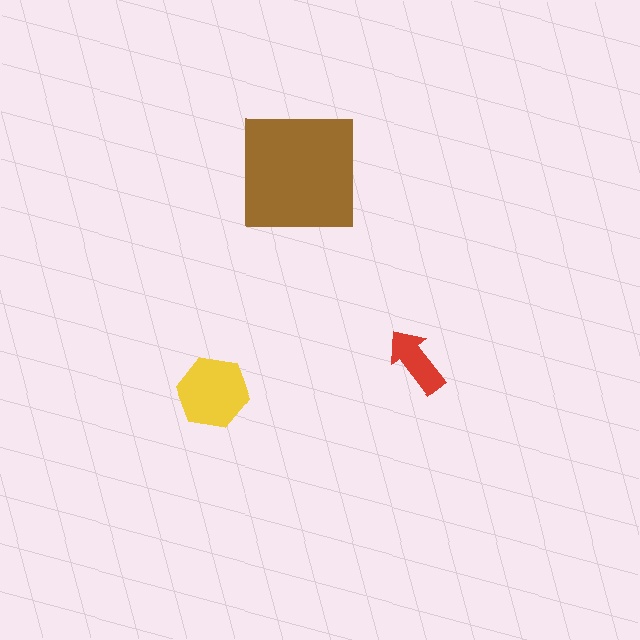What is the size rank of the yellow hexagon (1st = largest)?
2nd.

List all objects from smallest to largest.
The red arrow, the yellow hexagon, the brown square.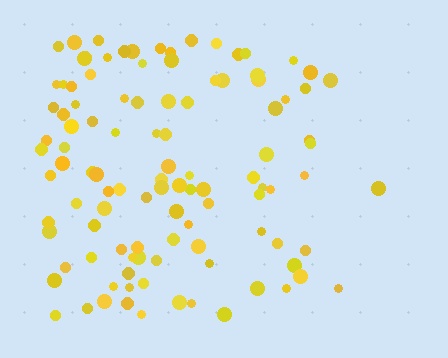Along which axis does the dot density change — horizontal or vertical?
Horizontal.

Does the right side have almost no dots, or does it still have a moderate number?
Still a moderate number, just noticeably fewer than the left.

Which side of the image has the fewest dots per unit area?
The right.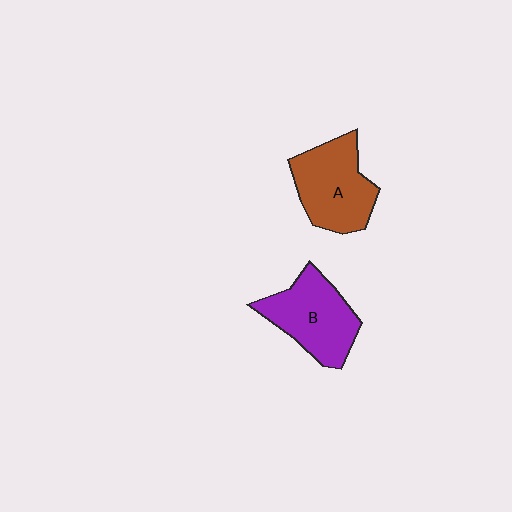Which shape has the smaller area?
Shape B (purple).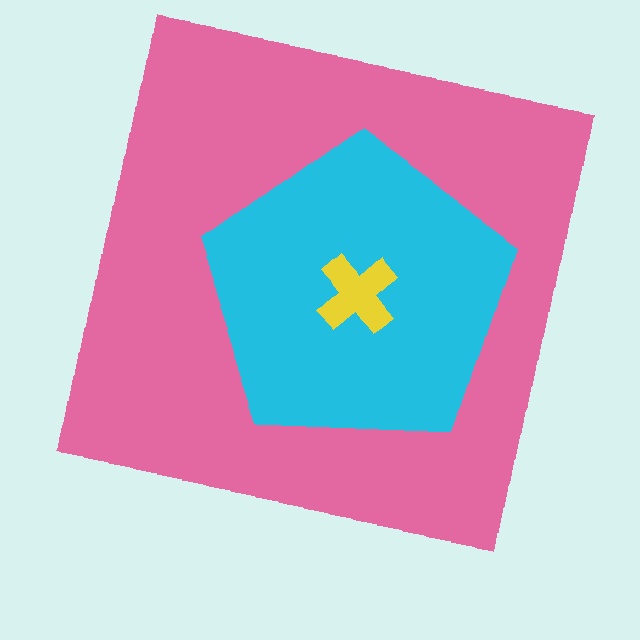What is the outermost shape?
The pink square.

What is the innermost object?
The yellow cross.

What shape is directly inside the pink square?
The cyan pentagon.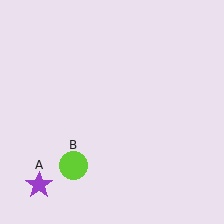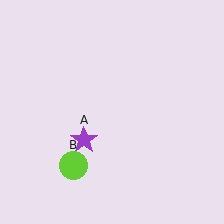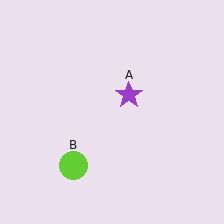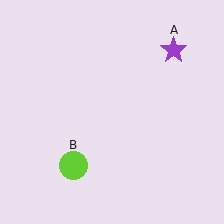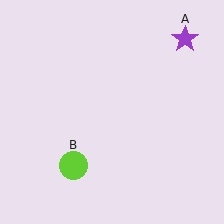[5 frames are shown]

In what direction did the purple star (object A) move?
The purple star (object A) moved up and to the right.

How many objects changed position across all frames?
1 object changed position: purple star (object A).